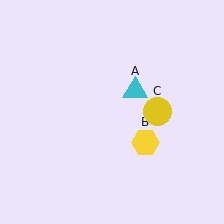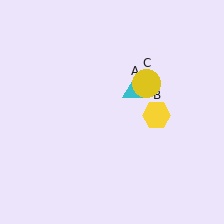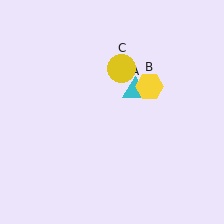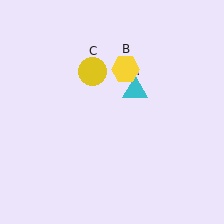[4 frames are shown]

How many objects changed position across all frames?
2 objects changed position: yellow hexagon (object B), yellow circle (object C).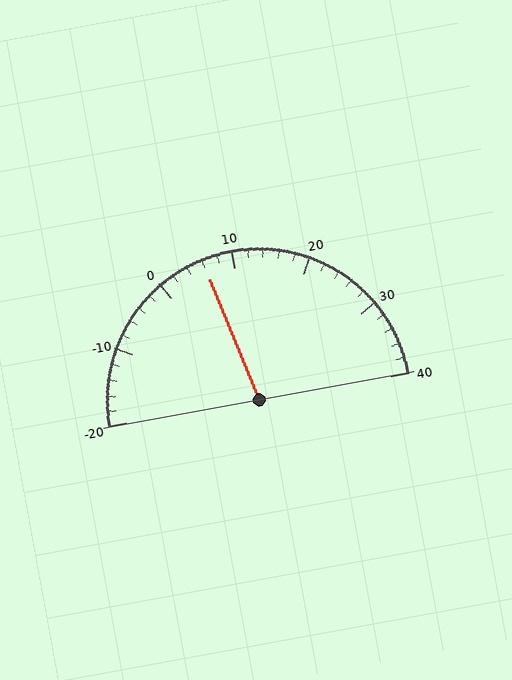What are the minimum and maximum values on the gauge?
The gauge ranges from -20 to 40.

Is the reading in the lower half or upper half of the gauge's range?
The reading is in the lower half of the range (-20 to 40).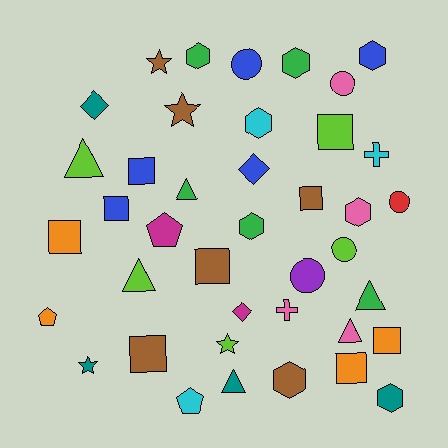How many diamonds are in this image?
There are 3 diamonds.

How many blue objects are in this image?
There are 5 blue objects.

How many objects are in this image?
There are 40 objects.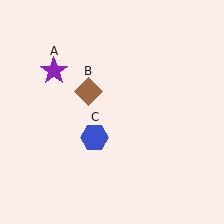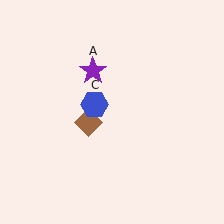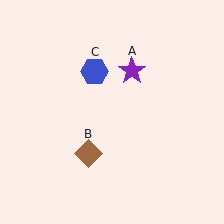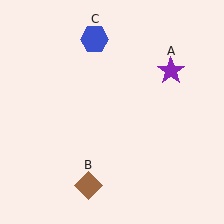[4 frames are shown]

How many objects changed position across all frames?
3 objects changed position: purple star (object A), brown diamond (object B), blue hexagon (object C).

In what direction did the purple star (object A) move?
The purple star (object A) moved right.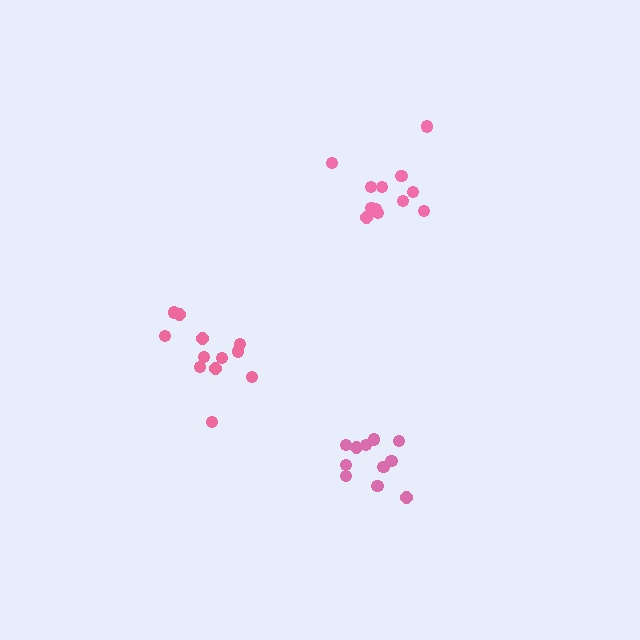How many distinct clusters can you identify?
There are 3 distinct clusters.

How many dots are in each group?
Group 1: 12 dots, Group 2: 11 dots, Group 3: 12 dots (35 total).